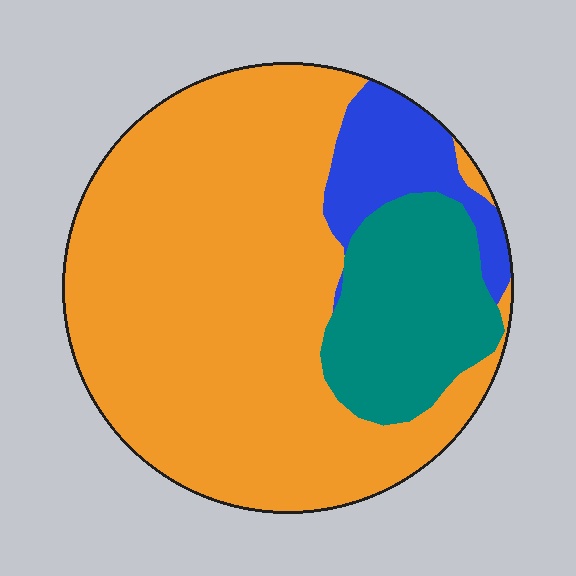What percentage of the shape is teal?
Teal covers 19% of the shape.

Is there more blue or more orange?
Orange.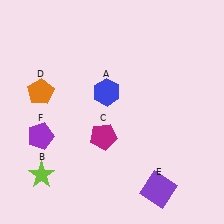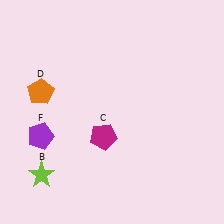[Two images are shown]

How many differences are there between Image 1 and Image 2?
There are 2 differences between the two images.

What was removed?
The purple square (E), the blue hexagon (A) were removed in Image 2.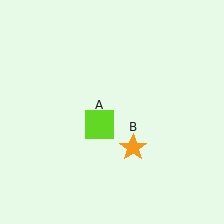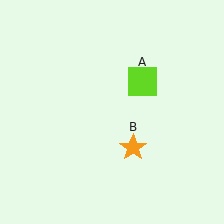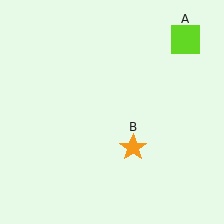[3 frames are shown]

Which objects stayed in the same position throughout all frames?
Orange star (object B) remained stationary.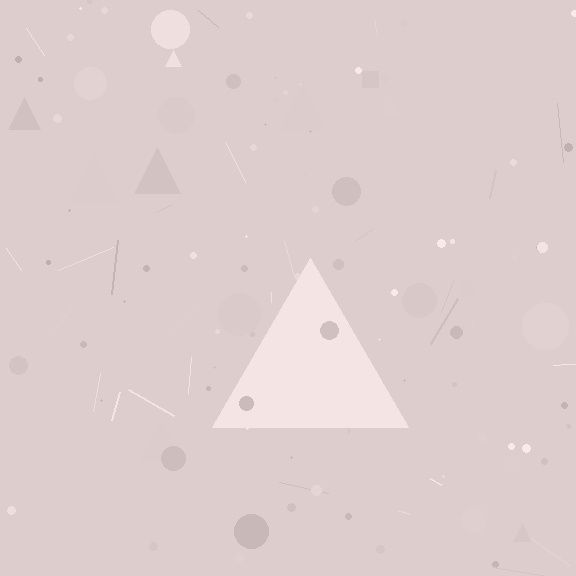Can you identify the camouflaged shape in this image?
The camouflaged shape is a triangle.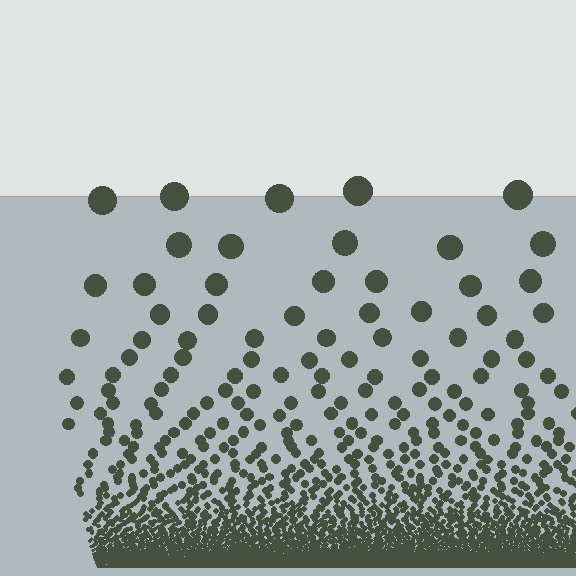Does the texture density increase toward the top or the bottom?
Density increases toward the bottom.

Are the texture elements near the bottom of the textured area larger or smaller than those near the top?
Smaller. The gradient is inverted — elements near the bottom are smaller and denser.